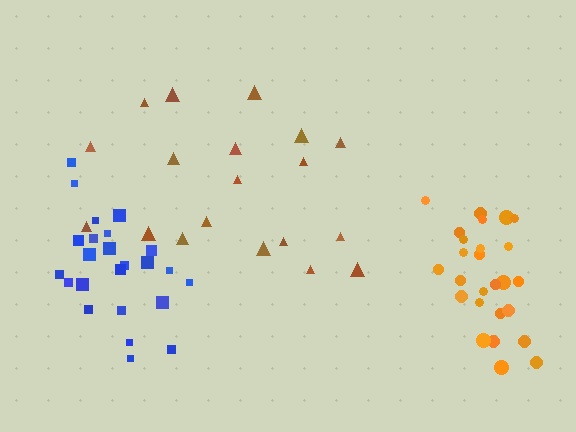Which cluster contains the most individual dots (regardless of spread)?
Orange (26).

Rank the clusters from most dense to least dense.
orange, blue, brown.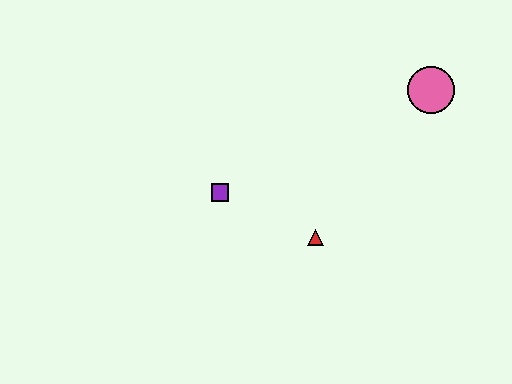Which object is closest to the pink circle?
The red triangle is closest to the pink circle.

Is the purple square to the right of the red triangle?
No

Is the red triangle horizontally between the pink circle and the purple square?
Yes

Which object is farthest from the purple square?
The pink circle is farthest from the purple square.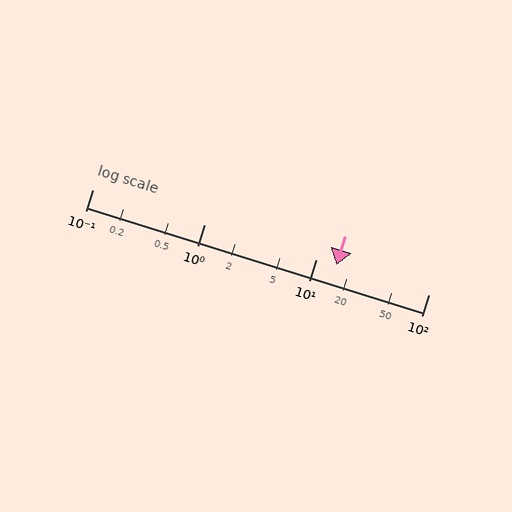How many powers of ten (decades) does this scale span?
The scale spans 3 decades, from 0.1 to 100.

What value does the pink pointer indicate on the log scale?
The pointer indicates approximately 15.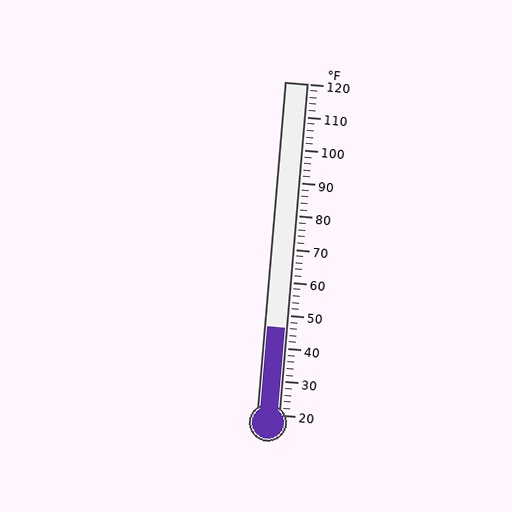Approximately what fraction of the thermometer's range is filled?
The thermometer is filled to approximately 25% of its range.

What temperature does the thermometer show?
The thermometer shows approximately 46°F.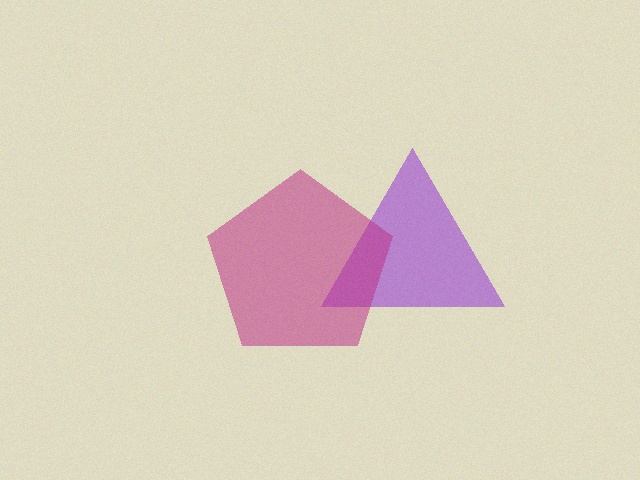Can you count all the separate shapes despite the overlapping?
Yes, there are 2 separate shapes.